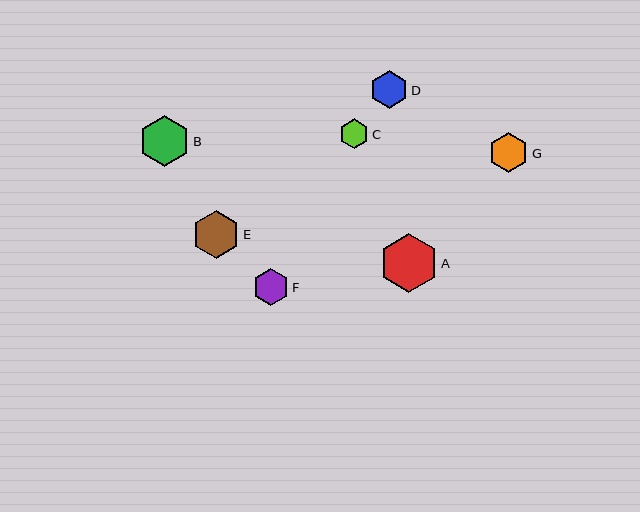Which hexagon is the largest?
Hexagon A is the largest with a size of approximately 59 pixels.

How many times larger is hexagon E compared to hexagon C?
Hexagon E is approximately 1.6 times the size of hexagon C.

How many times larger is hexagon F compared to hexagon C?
Hexagon F is approximately 1.2 times the size of hexagon C.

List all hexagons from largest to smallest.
From largest to smallest: A, B, E, G, D, F, C.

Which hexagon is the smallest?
Hexagon C is the smallest with a size of approximately 30 pixels.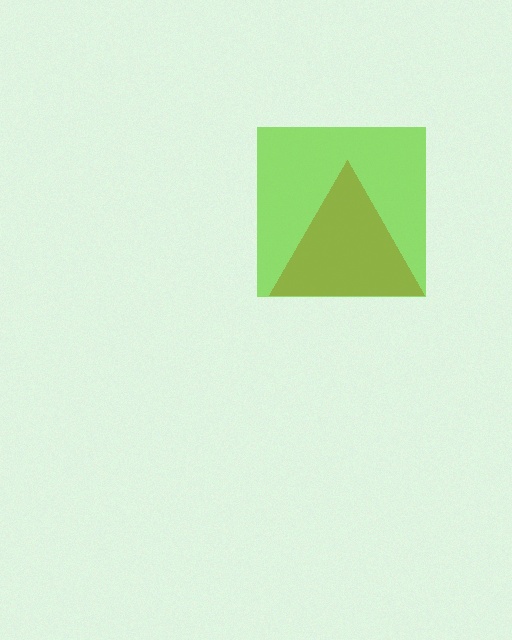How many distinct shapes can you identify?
There are 2 distinct shapes: a red triangle, a lime square.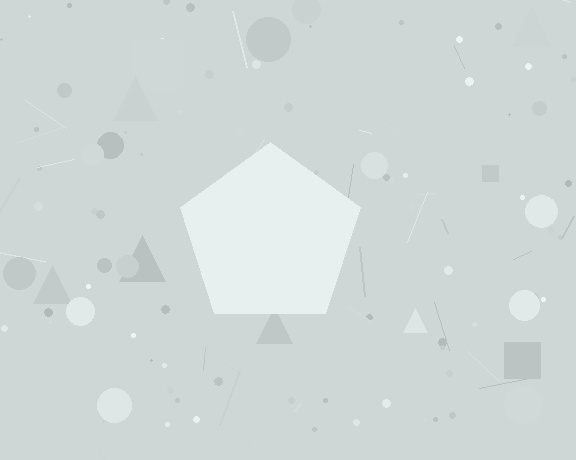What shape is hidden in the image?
A pentagon is hidden in the image.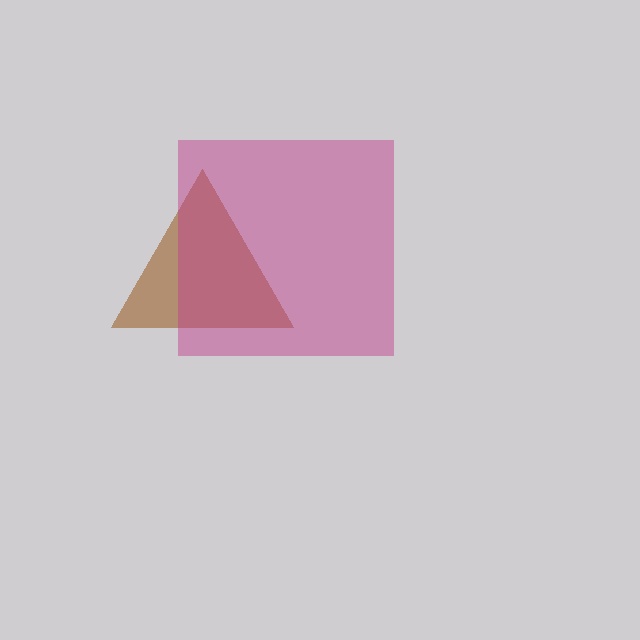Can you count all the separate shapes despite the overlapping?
Yes, there are 2 separate shapes.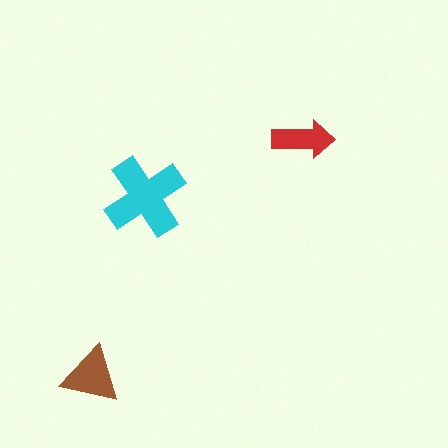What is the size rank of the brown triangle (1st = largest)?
2nd.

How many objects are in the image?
There are 3 objects in the image.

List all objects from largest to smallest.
The cyan cross, the brown triangle, the red arrow.